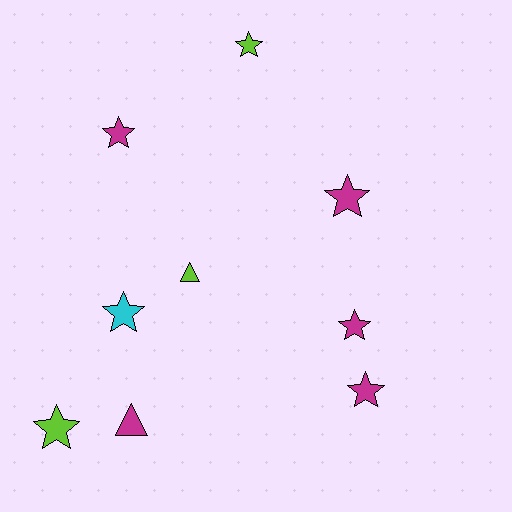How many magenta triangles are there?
There is 1 magenta triangle.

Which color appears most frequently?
Magenta, with 5 objects.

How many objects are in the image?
There are 9 objects.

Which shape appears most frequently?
Star, with 7 objects.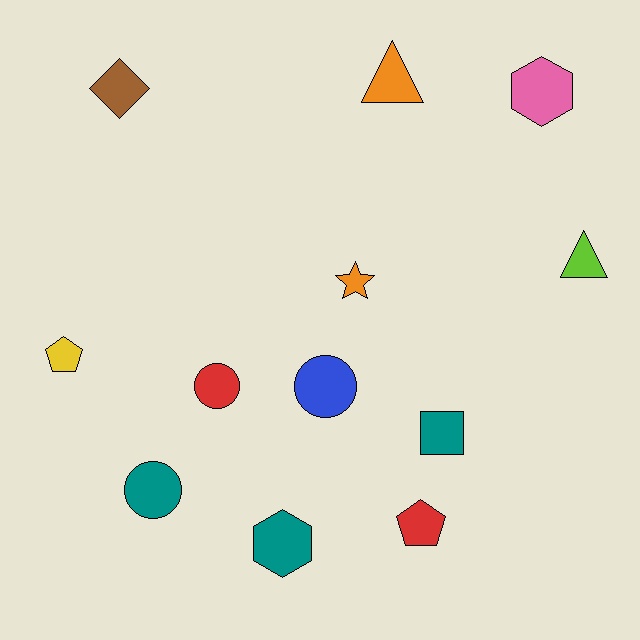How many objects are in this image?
There are 12 objects.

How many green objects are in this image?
There are no green objects.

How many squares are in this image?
There is 1 square.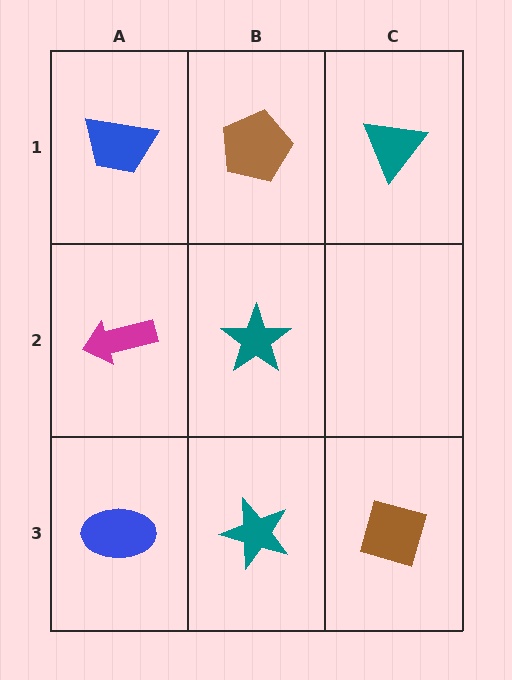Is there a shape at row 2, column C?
No, that cell is empty.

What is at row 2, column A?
A magenta arrow.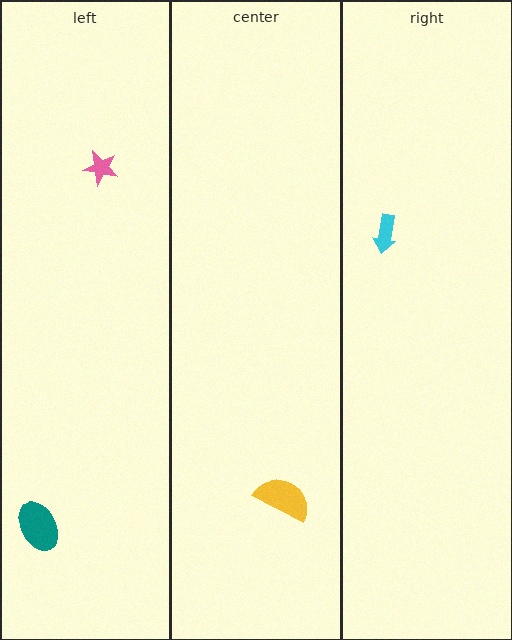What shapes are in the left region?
The teal ellipse, the pink star.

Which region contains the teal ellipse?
The left region.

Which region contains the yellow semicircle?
The center region.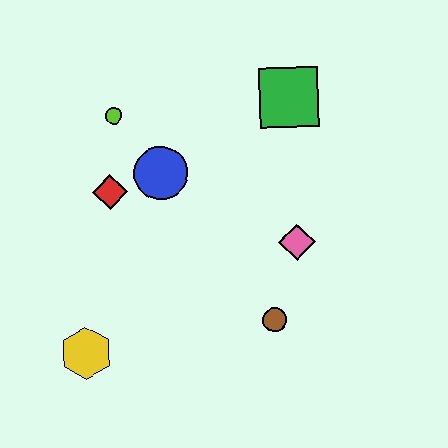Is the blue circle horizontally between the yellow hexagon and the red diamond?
No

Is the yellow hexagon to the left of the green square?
Yes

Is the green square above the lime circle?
Yes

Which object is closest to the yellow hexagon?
The red diamond is closest to the yellow hexagon.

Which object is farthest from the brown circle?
The lime circle is farthest from the brown circle.